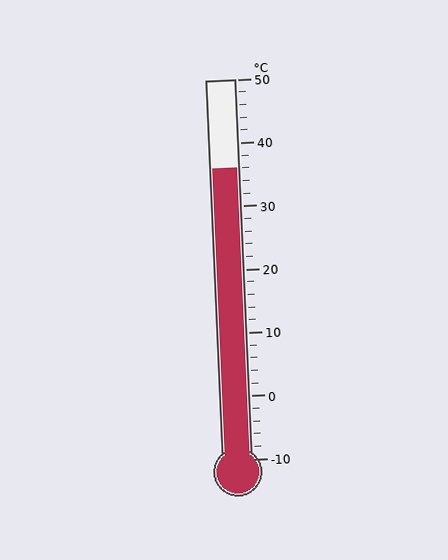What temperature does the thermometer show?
The thermometer shows approximately 36°C.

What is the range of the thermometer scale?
The thermometer scale ranges from -10°C to 50°C.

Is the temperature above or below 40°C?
The temperature is below 40°C.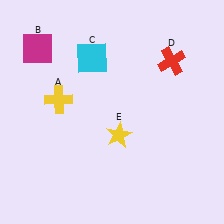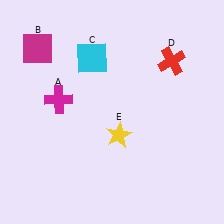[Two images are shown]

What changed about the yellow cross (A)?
In Image 1, A is yellow. In Image 2, it changed to magenta.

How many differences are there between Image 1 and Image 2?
There is 1 difference between the two images.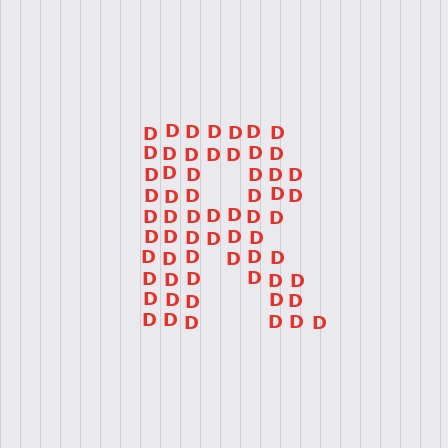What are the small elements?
The small elements are letter D's.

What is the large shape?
The large shape is the letter R.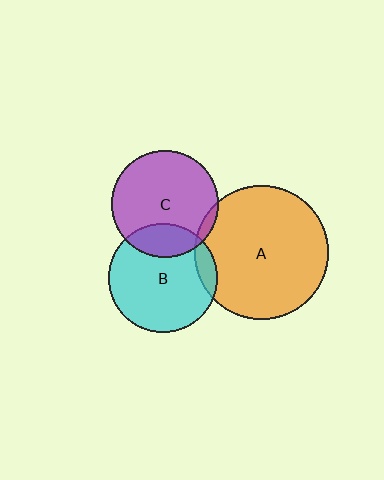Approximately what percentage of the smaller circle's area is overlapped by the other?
Approximately 5%.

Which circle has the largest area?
Circle A (orange).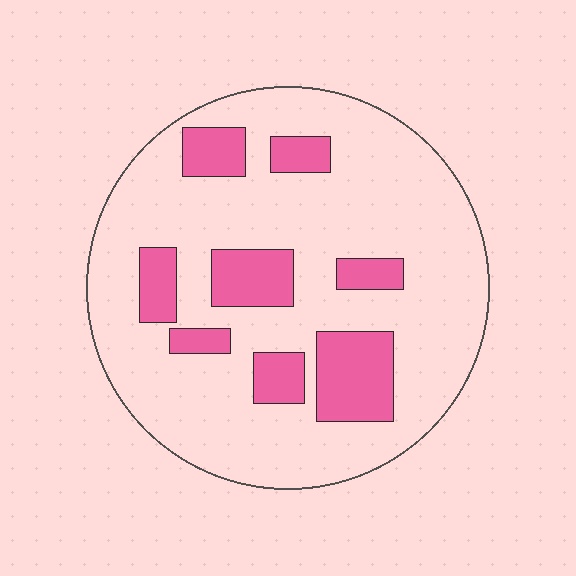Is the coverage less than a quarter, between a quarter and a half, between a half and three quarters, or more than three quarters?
Less than a quarter.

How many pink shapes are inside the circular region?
8.